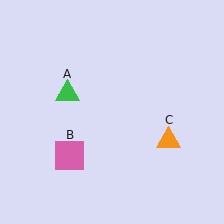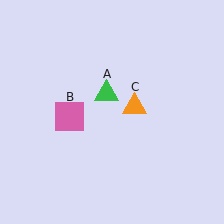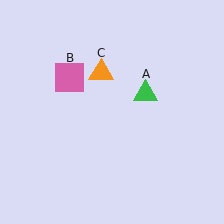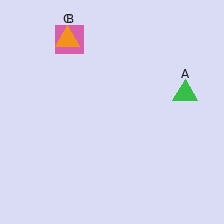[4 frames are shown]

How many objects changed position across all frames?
3 objects changed position: green triangle (object A), pink square (object B), orange triangle (object C).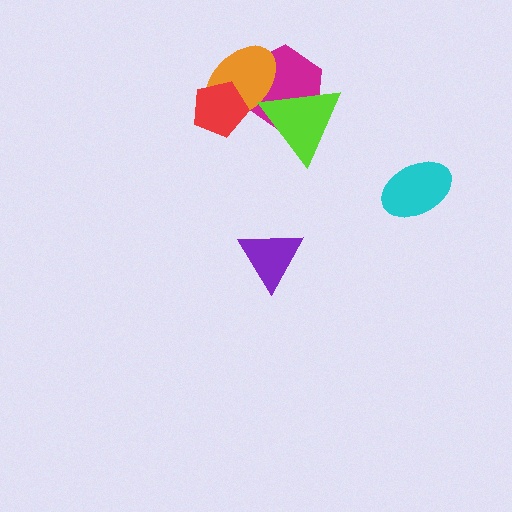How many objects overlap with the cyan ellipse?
0 objects overlap with the cyan ellipse.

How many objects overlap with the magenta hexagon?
2 objects overlap with the magenta hexagon.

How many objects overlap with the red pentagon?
1 object overlaps with the red pentagon.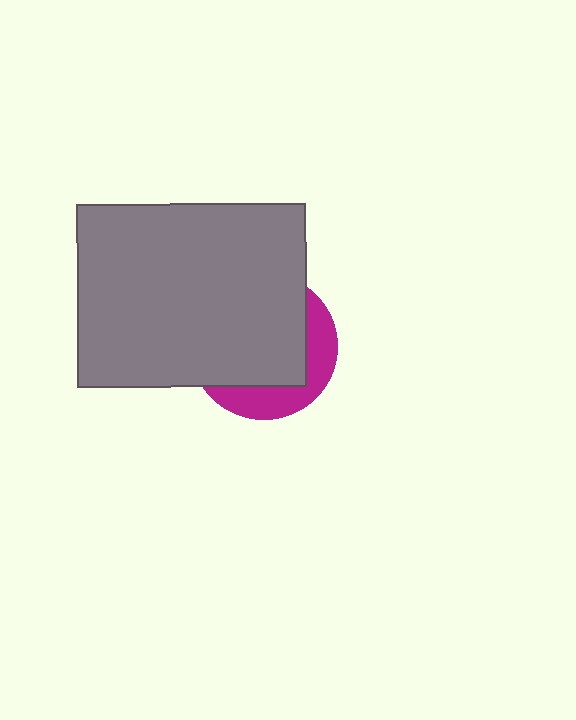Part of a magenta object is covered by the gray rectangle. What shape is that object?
It is a circle.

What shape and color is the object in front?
The object in front is a gray rectangle.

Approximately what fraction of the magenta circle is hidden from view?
Roughly 70% of the magenta circle is hidden behind the gray rectangle.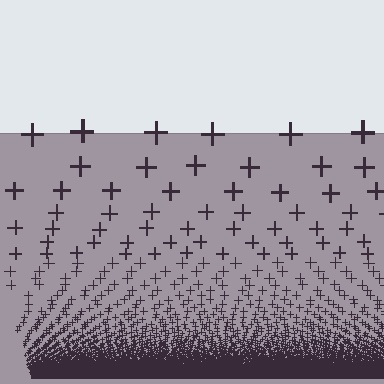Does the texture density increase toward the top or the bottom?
Density increases toward the bottom.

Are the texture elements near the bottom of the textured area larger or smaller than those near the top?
Smaller. The gradient is inverted — elements near the bottom are smaller and denser.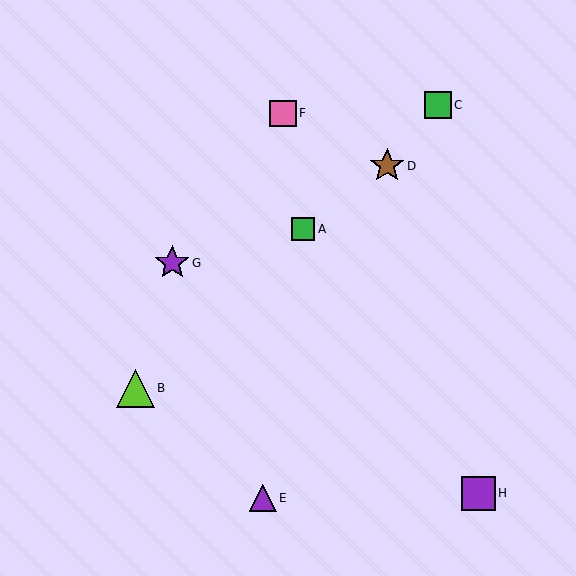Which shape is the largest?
The lime triangle (labeled B) is the largest.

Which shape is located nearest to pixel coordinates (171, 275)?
The purple star (labeled G) at (172, 263) is nearest to that location.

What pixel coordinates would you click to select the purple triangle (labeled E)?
Click at (263, 498) to select the purple triangle E.